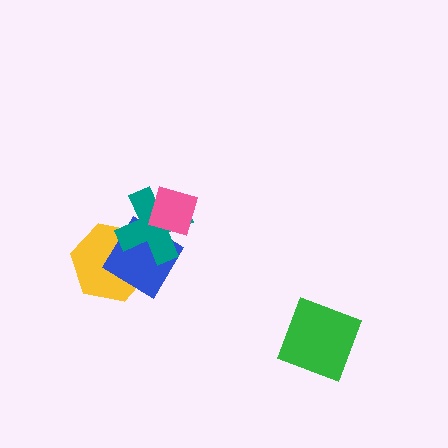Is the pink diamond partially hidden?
No, no other shape covers it.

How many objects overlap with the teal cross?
3 objects overlap with the teal cross.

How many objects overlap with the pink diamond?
1 object overlaps with the pink diamond.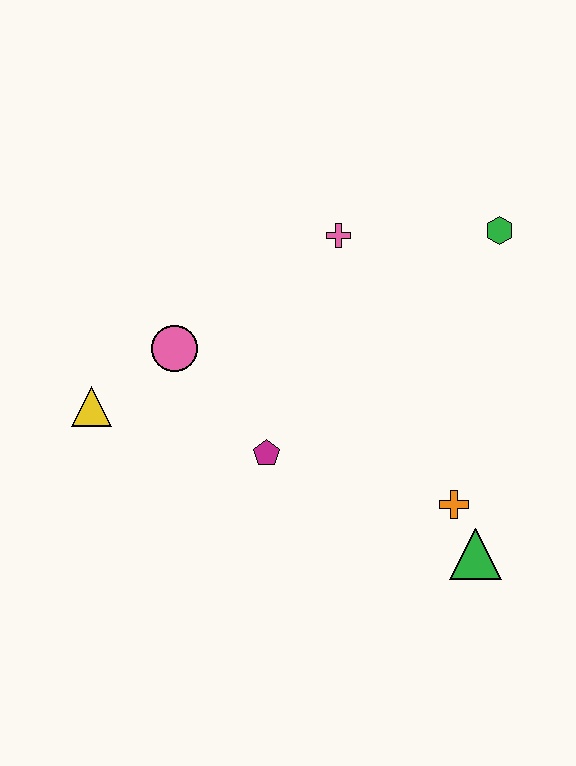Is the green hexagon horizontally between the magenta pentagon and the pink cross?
No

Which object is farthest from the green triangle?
The yellow triangle is farthest from the green triangle.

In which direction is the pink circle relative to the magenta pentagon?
The pink circle is above the magenta pentagon.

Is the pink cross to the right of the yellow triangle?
Yes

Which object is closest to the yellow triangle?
The pink circle is closest to the yellow triangle.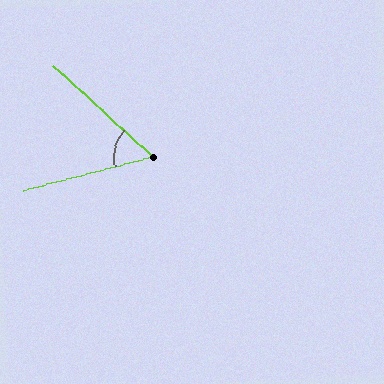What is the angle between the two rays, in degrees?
Approximately 57 degrees.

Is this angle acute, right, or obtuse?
It is acute.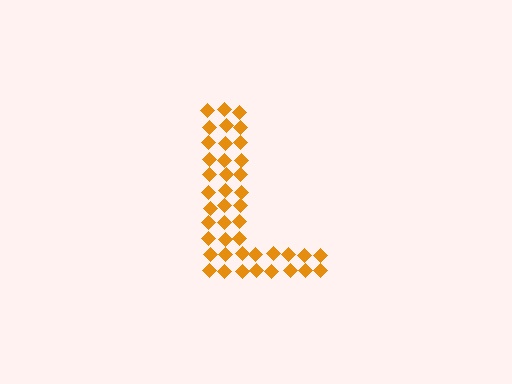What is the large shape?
The large shape is the letter L.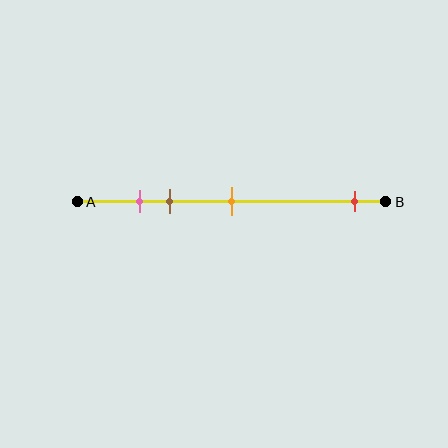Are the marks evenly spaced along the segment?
No, the marks are not evenly spaced.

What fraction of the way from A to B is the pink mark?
The pink mark is approximately 20% (0.2) of the way from A to B.